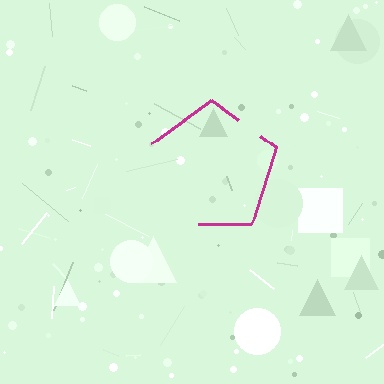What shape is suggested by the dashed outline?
The dashed outline suggests a pentagon.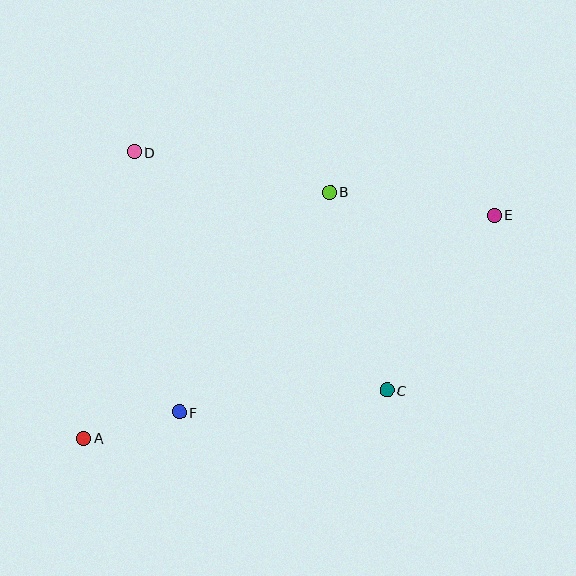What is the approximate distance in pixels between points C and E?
The distance between C and E is approximately 205 pixels.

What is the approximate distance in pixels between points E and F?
The distance between E and F is approximately 372 pixels.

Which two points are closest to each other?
Points A and F are closest to each other.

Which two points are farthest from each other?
Points A and E are farthest from each other.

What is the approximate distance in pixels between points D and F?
The distance between D and F is approximately 264 pixels.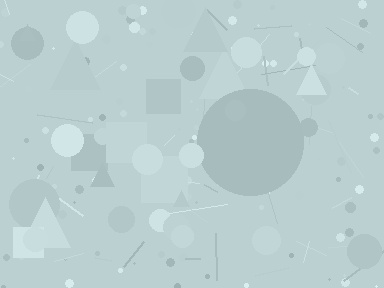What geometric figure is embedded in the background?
A circle is embedded in the background.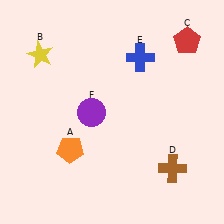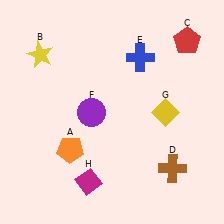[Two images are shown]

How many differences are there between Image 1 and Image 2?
There are 2 differences between the two images.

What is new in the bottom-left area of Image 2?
A magenta diamond (H) was added in the bottom-left area of Image 2.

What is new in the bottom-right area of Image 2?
A yellow diamond (G) was added in the bottom-right area of Image 2.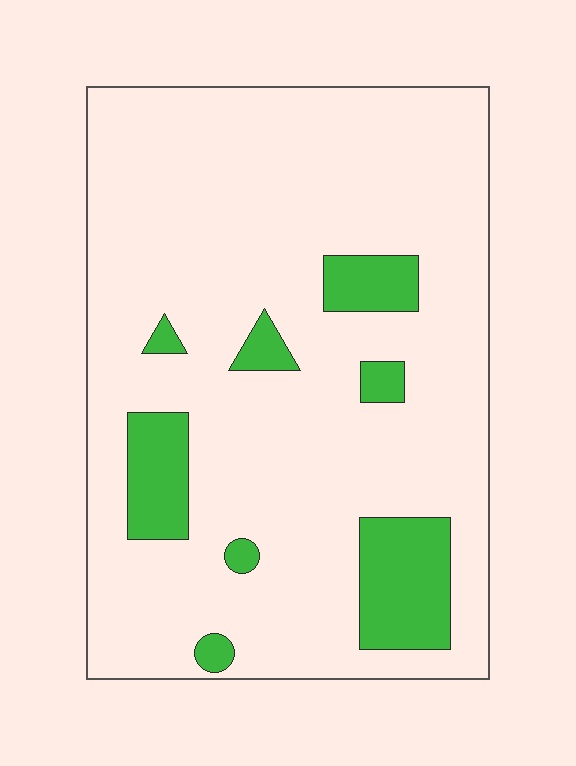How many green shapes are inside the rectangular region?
8.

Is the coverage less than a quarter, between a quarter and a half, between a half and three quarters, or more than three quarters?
Less than a quarter.